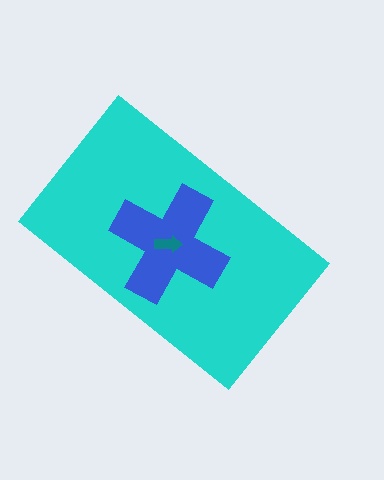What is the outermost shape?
The cyan rectangle.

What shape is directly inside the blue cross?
The teal arrow.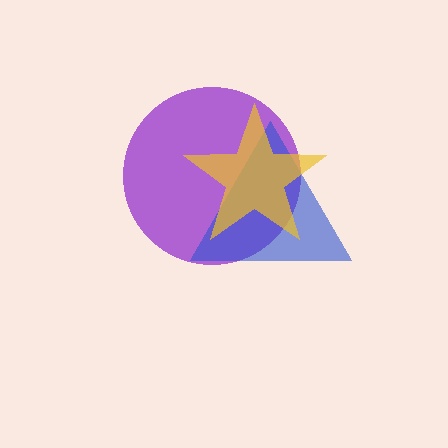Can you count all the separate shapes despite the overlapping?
Yes, there are 3 separate shapes.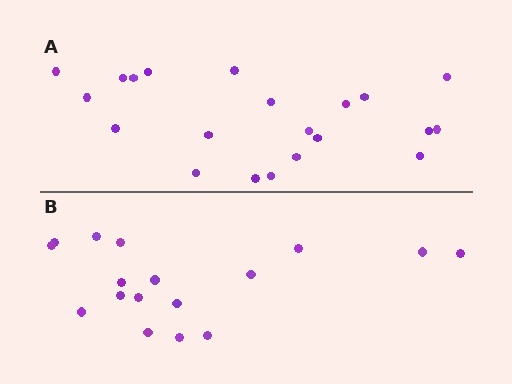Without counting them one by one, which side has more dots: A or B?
Region A (the top region) has more dots.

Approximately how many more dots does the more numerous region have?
Region A has about 4 more dots than region B.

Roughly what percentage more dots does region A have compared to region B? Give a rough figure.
About 25% more.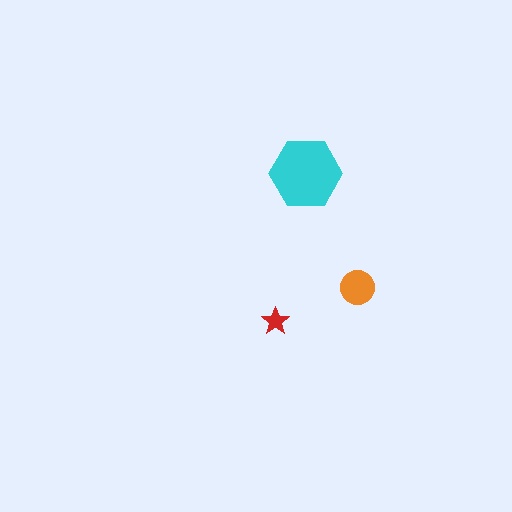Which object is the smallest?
The red star.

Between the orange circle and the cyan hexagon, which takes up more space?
The cyan hexagon.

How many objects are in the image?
There are 3 objects in the image.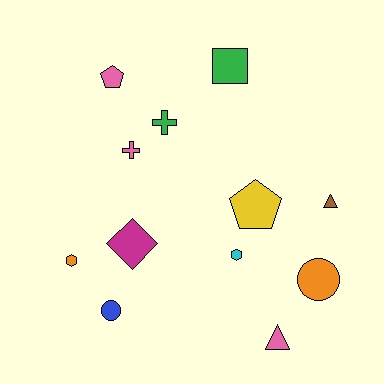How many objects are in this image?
There are 12 objects.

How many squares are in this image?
There is 1 square.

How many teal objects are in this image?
There are no teal objects.